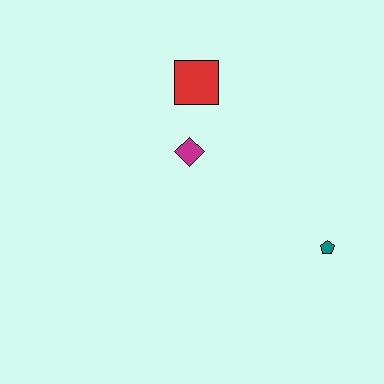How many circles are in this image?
There are no circles.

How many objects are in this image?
There are 3 objects.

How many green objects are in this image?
There are no green objects.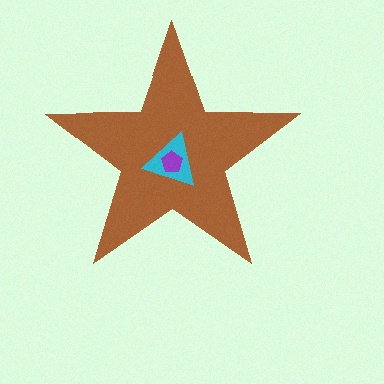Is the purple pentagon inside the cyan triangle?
Yes.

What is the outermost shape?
The brown star.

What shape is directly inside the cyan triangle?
The purple pentagon.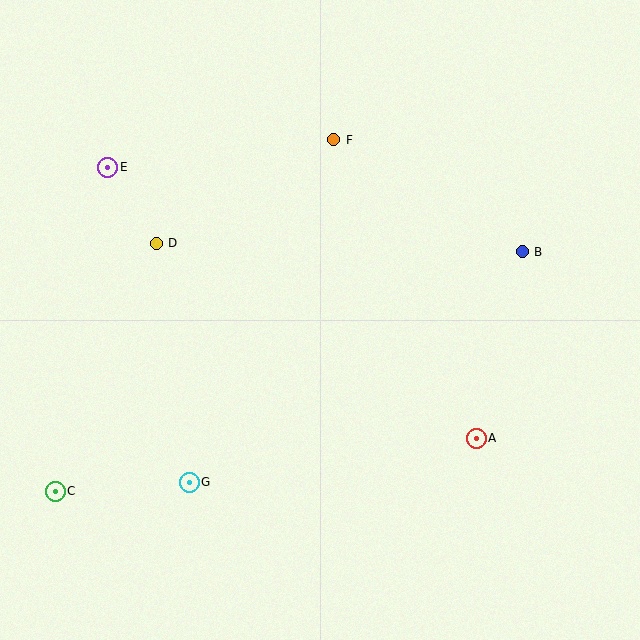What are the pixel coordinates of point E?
Point E is at (108, 167).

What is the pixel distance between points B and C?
The distance between B and C is 525 pixels.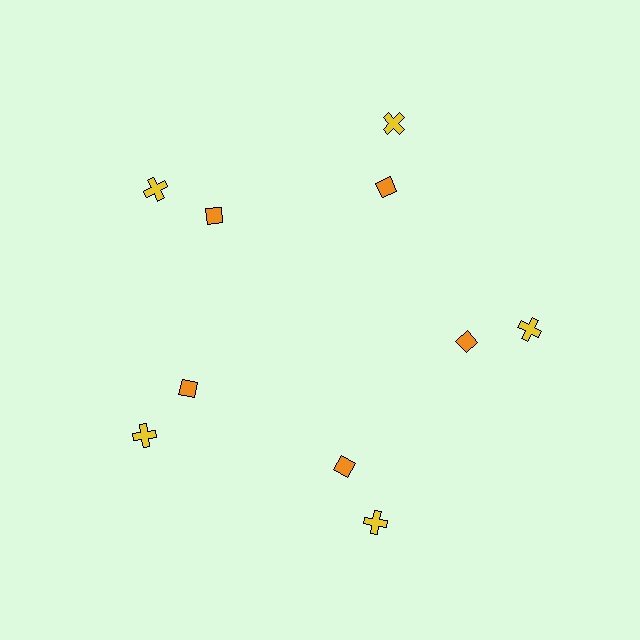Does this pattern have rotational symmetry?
Yes, this pattern has 5-fold rotational symmetry. It looks the same after rotating 72 degrees around the center.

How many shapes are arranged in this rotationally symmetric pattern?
There are 10 shapes, arranged in 5 groups of 2.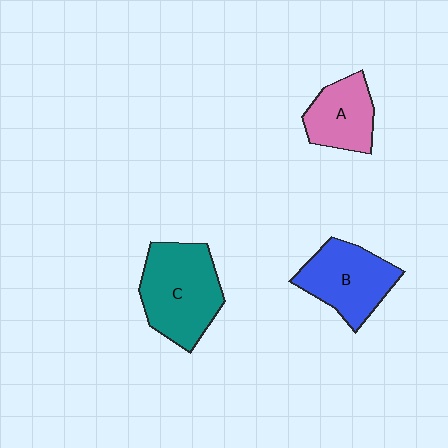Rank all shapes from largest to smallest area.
From largest to smallest: C (teal), B (blue), A (pink).